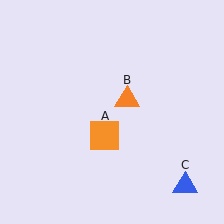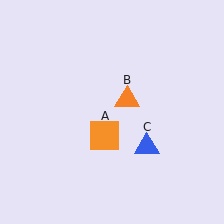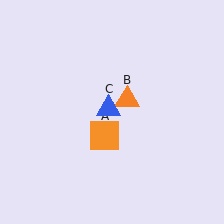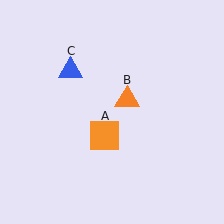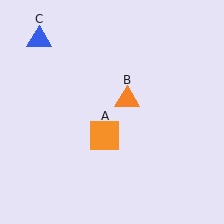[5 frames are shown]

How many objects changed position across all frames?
1 object changed position: blue triangle (object C).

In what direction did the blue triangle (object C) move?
The blue triangle (object C) moved up and to the left.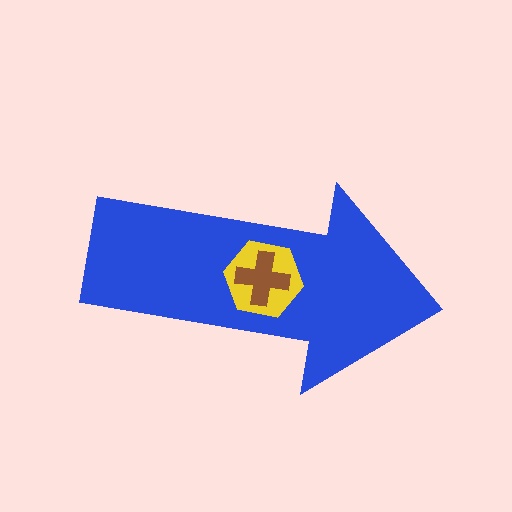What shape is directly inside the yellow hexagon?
The brown cross.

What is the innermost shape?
The brown cross.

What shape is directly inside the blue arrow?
The yellow hexagon.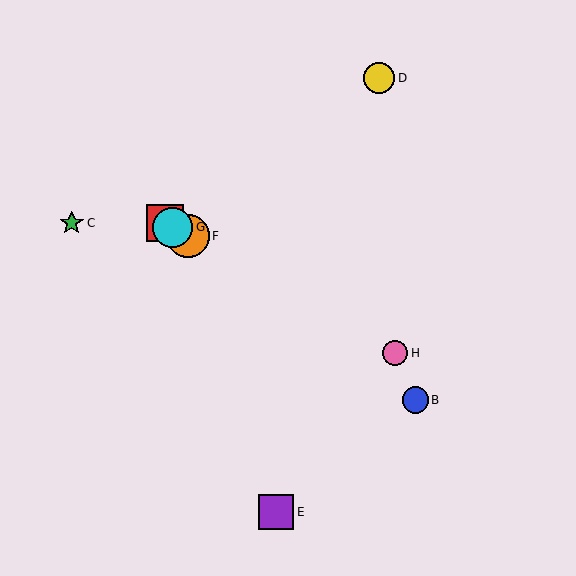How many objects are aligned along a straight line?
4 objects (A, F, G, H) are aligned along a straight line.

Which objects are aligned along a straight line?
Objects A, F, G, H are aligned along a straight line.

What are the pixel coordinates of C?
Object C is at (72, 223).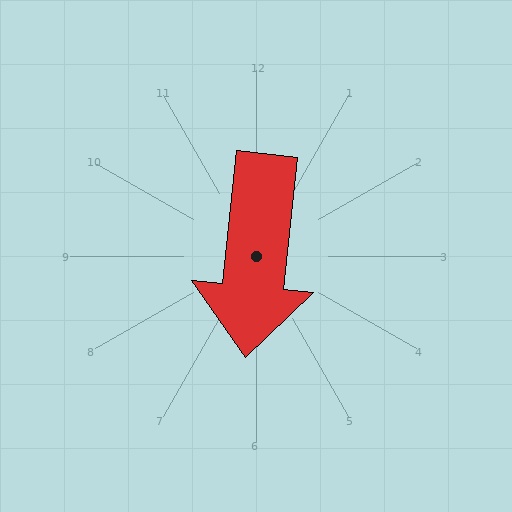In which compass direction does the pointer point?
South.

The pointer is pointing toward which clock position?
Roughly 6 o'clock.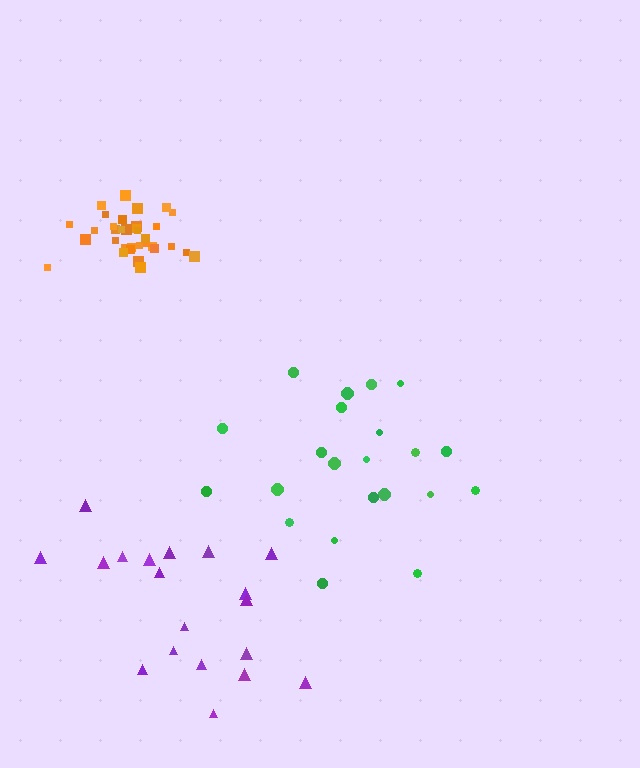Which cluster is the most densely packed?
Orange.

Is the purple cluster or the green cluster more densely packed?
Green.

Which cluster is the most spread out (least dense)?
Purple.